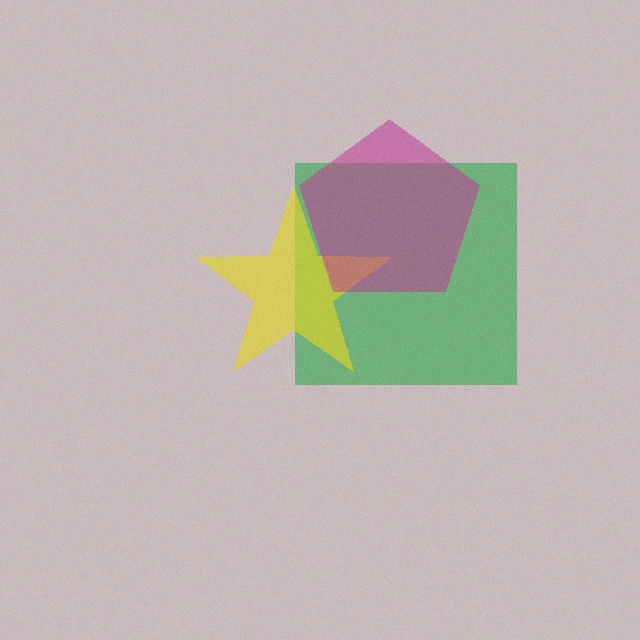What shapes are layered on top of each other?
The layered shapes are: a green square, a yellow star, a magenta pentagon.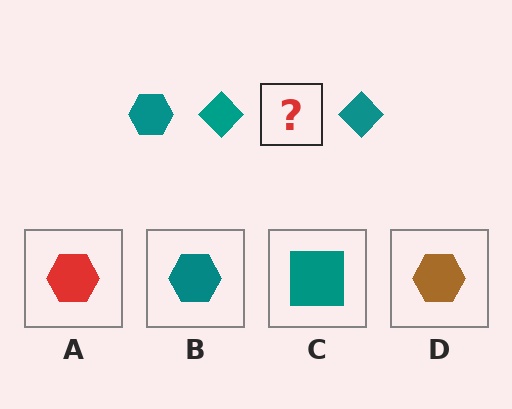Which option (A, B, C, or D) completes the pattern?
B.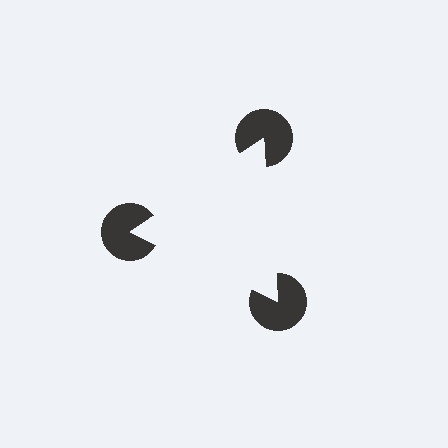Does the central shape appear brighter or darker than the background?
It typically appears slightly brighter than the background, even though no actual brightness change is drawn.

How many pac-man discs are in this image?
There are 3 — one at each vertex of the illusory triangle.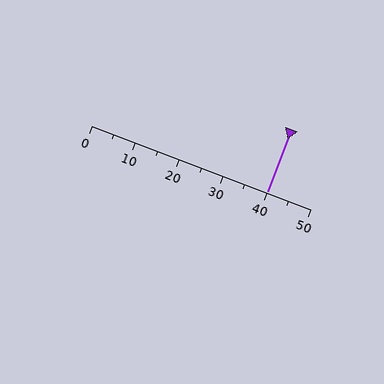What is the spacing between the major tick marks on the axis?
The major ticks are spaced 10 apart.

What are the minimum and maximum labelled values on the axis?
The axis runs from 0 to 50.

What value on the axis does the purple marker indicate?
The marker indicates approximately 40.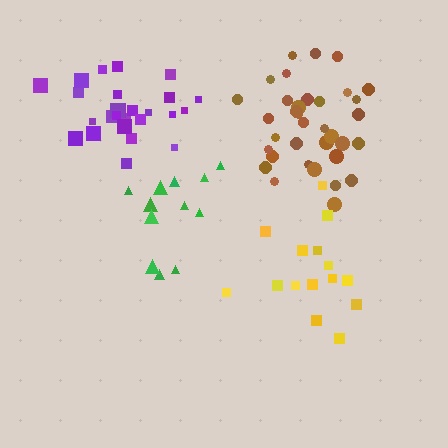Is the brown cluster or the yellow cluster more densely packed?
Brown.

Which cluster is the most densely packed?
Brown.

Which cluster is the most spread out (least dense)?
Green.